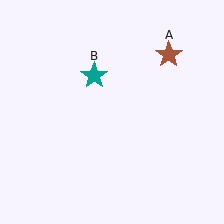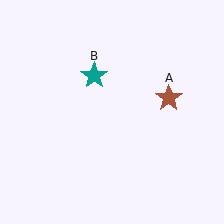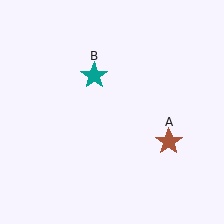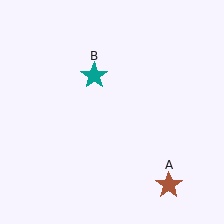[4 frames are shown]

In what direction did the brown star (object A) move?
The brown star (object A) moved down.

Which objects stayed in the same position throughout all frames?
Teal star (object B) remained stationary.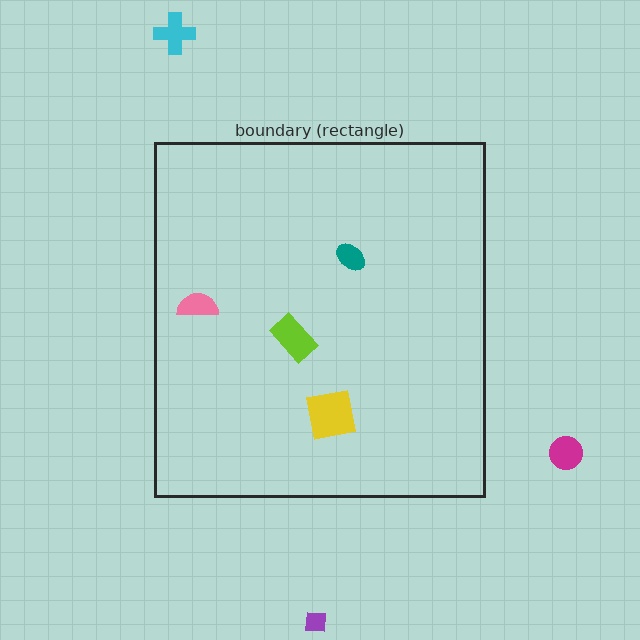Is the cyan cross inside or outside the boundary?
Outside.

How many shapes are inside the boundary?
4 inside, 3 outside.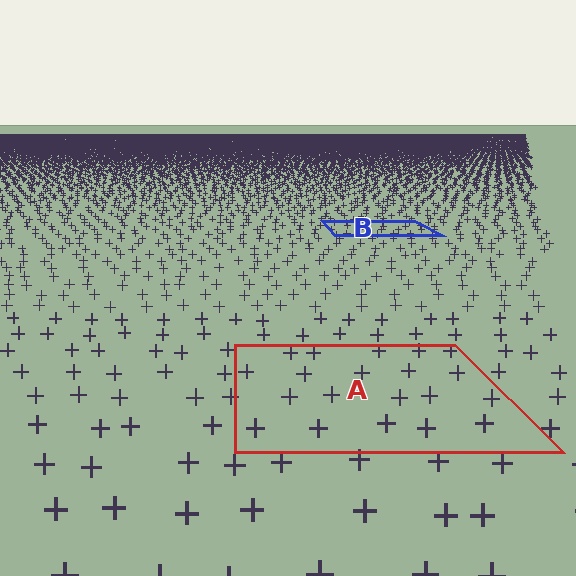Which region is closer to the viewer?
Region A is closer. The texture elements there are larger and more spread out.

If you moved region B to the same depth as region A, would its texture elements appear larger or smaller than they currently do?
They would appear larger. At a closer depth, the same texture elements are projected at a bigger on-screen size.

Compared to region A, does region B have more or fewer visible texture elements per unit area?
Region B has more texture elements per unit area — they are packed more densely because it is farther away.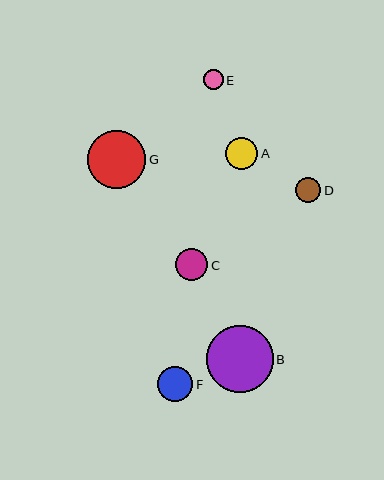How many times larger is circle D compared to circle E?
Circle D is approximately 1.3 times the size of circle E.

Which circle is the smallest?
Circle E is the smallest with a size of approximately 20 pixels.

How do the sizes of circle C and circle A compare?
Circle C and circle A are approximately the same size.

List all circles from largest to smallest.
From largest to smallest: B, G, F, C, A, D, E.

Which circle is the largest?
Circle B is the largest with a size of approximately 67 pixels.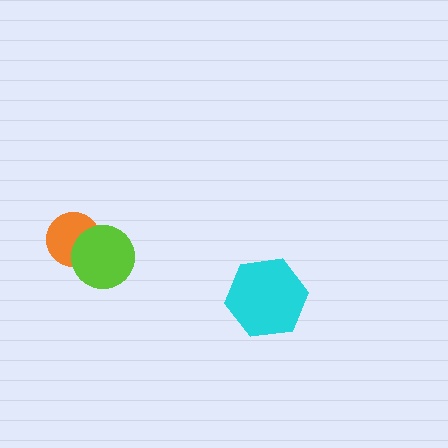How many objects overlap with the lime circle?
1 object overlaps with the lime circle.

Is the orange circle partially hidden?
Yes, it is partially covered by another shape.